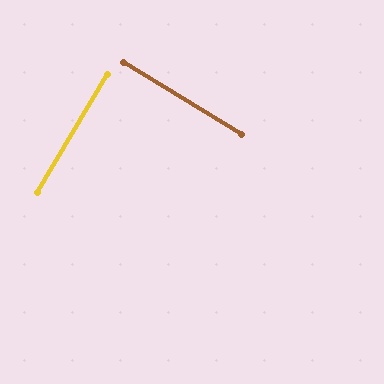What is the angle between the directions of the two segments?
Approximately 90 degrees.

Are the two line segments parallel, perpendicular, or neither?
Perpendicular — they meet at approximately 90°.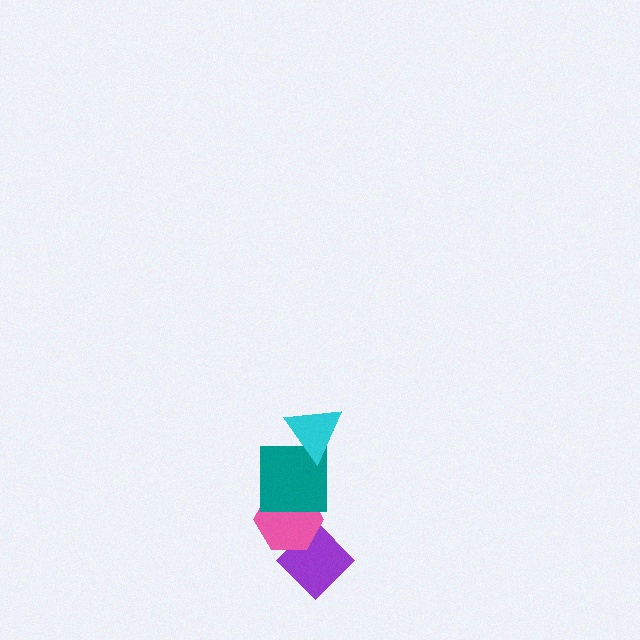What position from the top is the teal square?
The teal square is 2nd from the top.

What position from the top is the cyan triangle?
The cyan triangle is 1st from the top.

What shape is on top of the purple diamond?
The pink hexagon is on top of the purple diamond.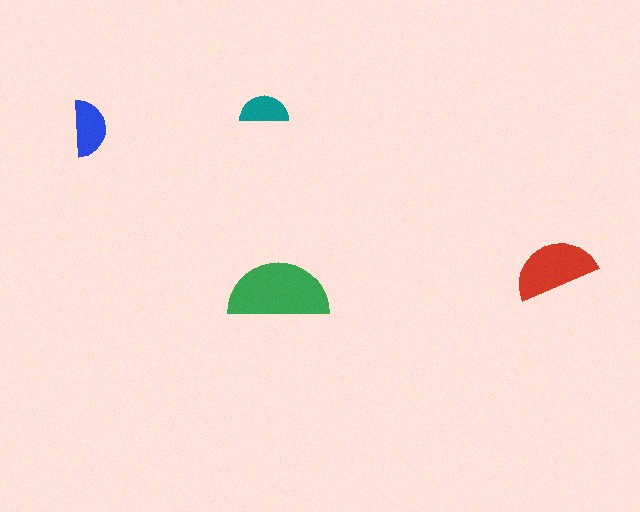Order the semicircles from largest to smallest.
the green one, the red one, the blue one, the teal one.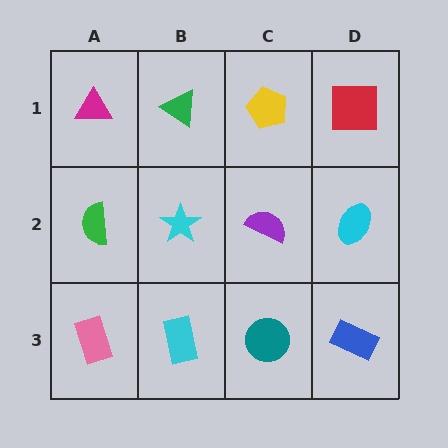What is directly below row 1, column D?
A cyan ellipse.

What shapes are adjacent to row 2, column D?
A red square (row 1, column D), a blue rectangle (row 3, column D), a purple semicircle (row 2, column C).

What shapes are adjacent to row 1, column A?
A green semicircle (row 2, column A), a green triangle (row 1, column B).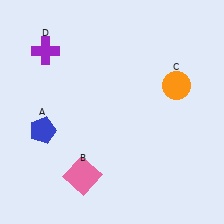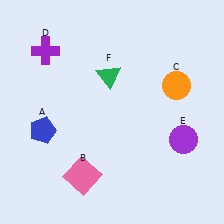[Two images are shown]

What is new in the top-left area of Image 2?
A green triangle (F) was added in the top-left area of Image 2.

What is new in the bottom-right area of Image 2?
A purple circle (E) was added in the bottom-right area of Image 2.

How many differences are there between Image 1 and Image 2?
There are 2 differences between the two images.